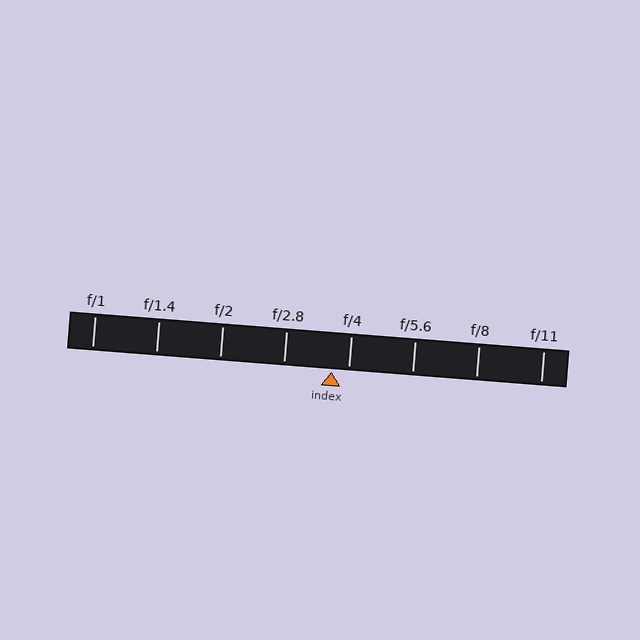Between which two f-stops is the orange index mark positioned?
The index mark is between f/2.8 and f/4.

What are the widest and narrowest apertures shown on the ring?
The widest aperture shown is f/1 and the narrowest is f/11.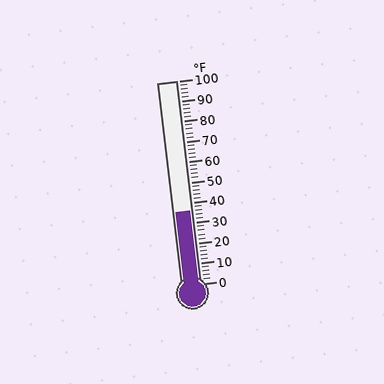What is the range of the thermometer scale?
The thermometer scale ranges from 0°F to 100°F.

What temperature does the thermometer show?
The thermometer shows approximately 36°F.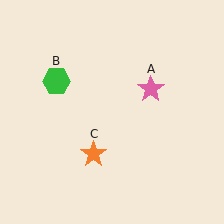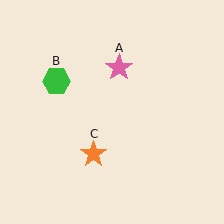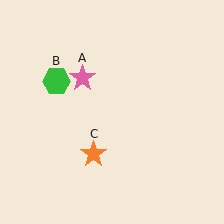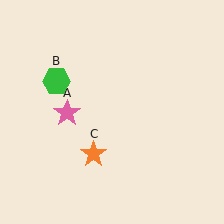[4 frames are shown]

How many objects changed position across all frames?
1 object changed position: pink star (object A).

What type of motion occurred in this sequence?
The pink star (object A) rotated counterclockwise around the center of the scene.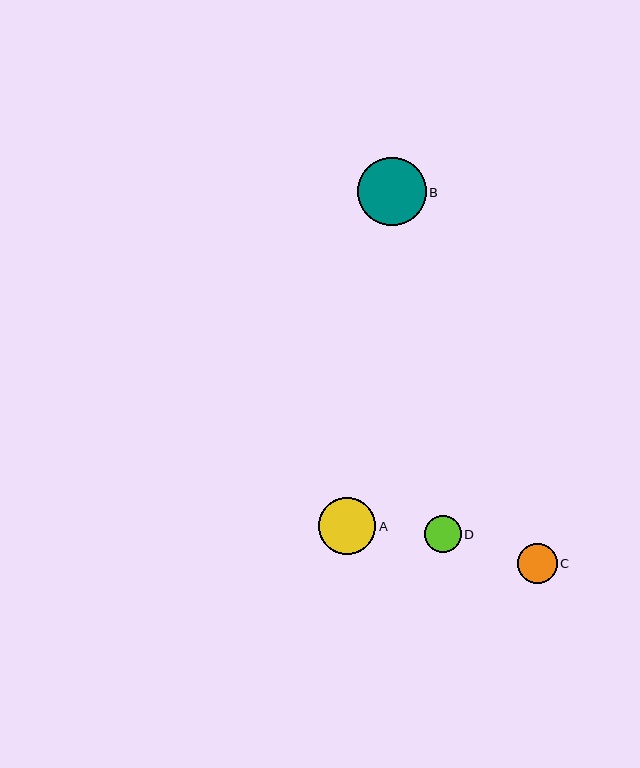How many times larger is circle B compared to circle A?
Circle B is approximately 1.2 times the size of circle A.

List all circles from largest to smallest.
From largest to smallest: B, A, C, D.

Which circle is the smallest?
Circle D is the smallest with a size of approximately 37 pixels.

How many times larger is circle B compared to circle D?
Circle B is approximately 1.9 times the size of circle D.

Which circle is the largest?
Circle B is the largest with a size of approximately 69 pixels.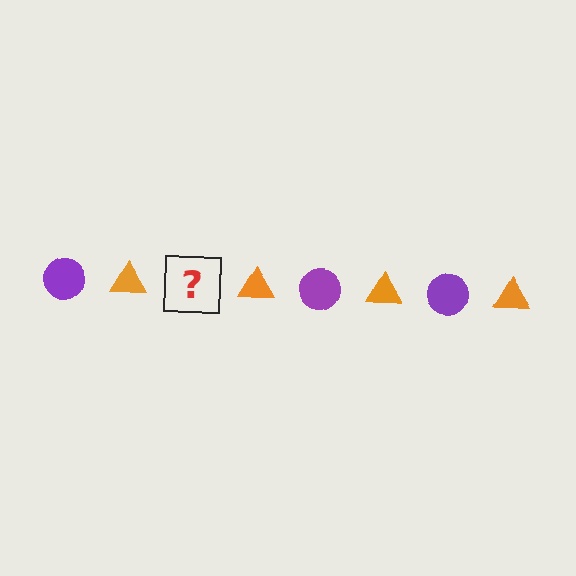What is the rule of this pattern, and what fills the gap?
The rule is that the pattern alternates between purple circle and orange triangle. The gap should be filled with a purple circle.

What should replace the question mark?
The question mark should be replaced with a purple circle.